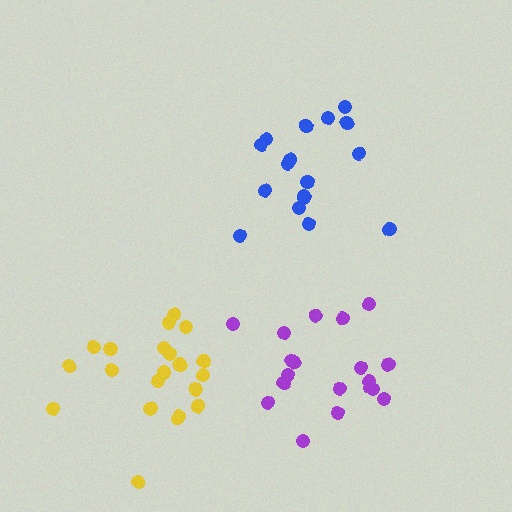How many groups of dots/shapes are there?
There are 3 groups.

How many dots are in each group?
Group 1: 19 dots, Group 2: 17 dots, Group 3: 21 dots (57 total).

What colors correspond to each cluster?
The clusters are colored: purple, blue, yellow.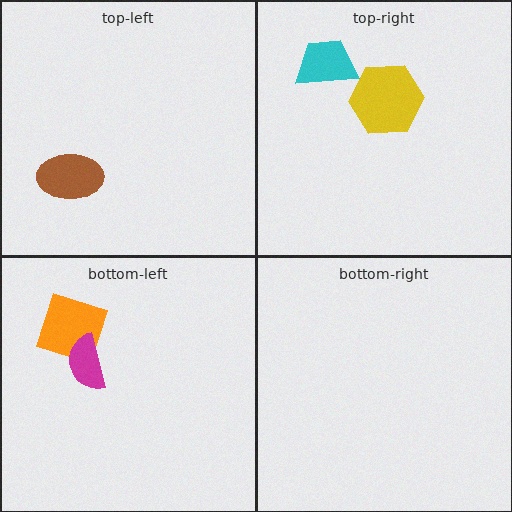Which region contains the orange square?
The bottom-left region.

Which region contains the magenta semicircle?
The bottom-left region.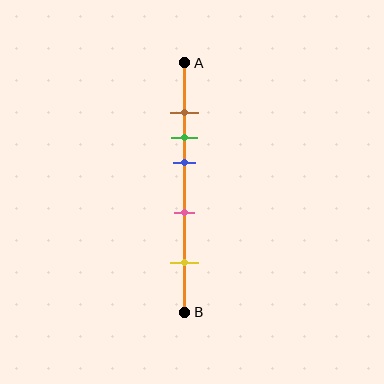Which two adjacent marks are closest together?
The brown and green marks are the closest adjacent pair.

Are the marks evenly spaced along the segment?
No, the marks are not evenly spaced.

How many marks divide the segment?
There are 5 marks dividing the segment.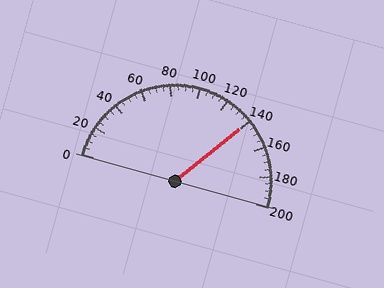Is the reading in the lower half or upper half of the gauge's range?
The reading is in the upper half of the range (0 to 200).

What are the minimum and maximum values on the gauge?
The gauge ranges from 0 to 200.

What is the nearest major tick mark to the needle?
The nearest major tick mark is 140.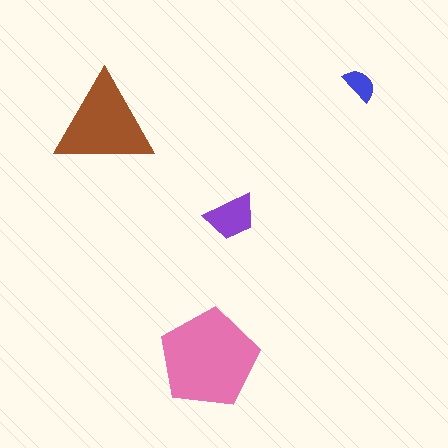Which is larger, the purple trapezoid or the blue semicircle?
The purple trapezoid.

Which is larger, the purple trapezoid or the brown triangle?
The brown triangle.